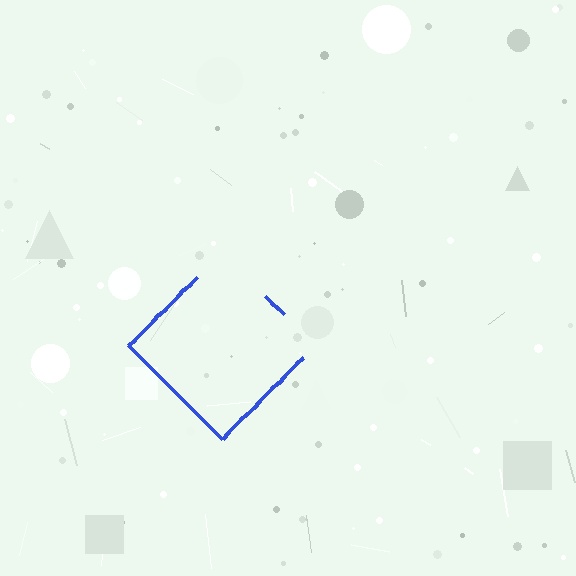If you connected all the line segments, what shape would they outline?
They would outline a diamond.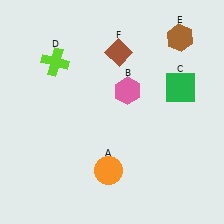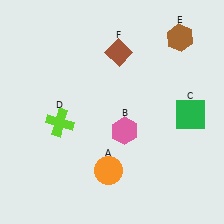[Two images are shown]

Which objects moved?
The objects that moved are: the pink hexagon (B), the green square (C), the lime cross (D).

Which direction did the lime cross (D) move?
The lime cross (D) moved down.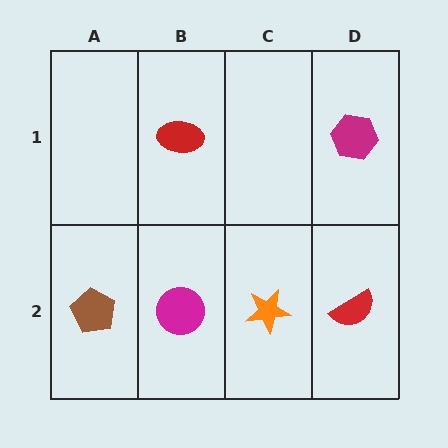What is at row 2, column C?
An orange star.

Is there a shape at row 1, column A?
No, that cell is empty.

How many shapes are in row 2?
4 shapes.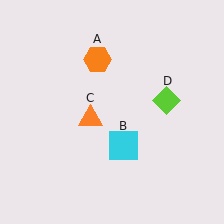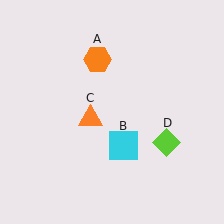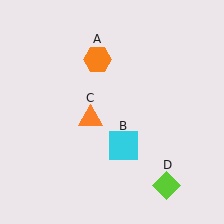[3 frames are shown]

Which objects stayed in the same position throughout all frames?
Orange hexagon (object A) and cyan square (object B) and orange triangle (object C) remained stationary.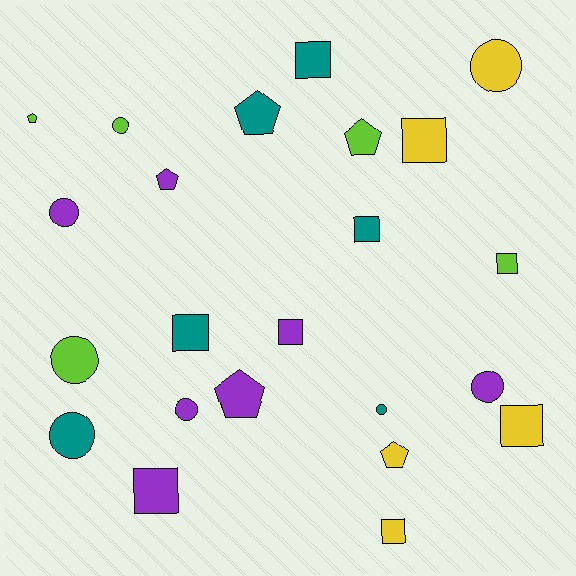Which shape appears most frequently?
Square, with 9 objects.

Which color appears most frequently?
Purple, with 7 objects.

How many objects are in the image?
There are 23 objects.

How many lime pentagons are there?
There are 2 lime pentagons.